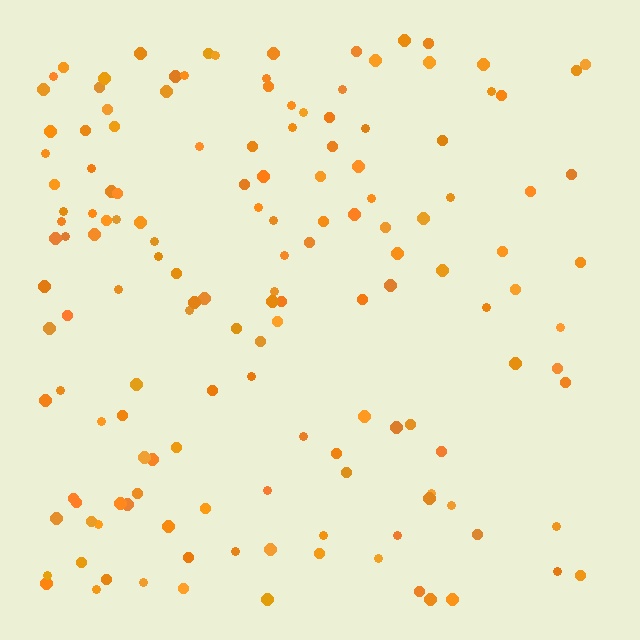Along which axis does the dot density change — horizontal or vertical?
Horizontal.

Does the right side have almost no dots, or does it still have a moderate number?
Still a moderate number, just noticeably fewer than the left.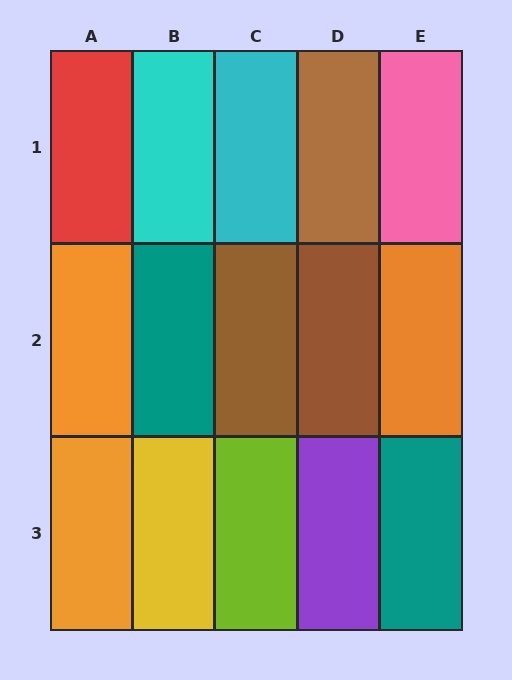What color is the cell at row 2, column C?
Brown.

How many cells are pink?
1 cell is pink.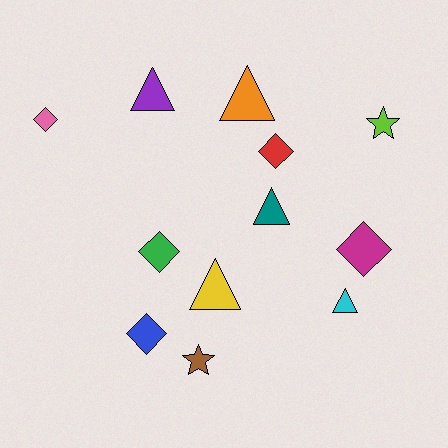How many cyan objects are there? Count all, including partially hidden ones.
There is 1 cyan object.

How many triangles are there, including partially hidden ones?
There are 5 triangles.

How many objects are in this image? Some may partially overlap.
There are 12 objects.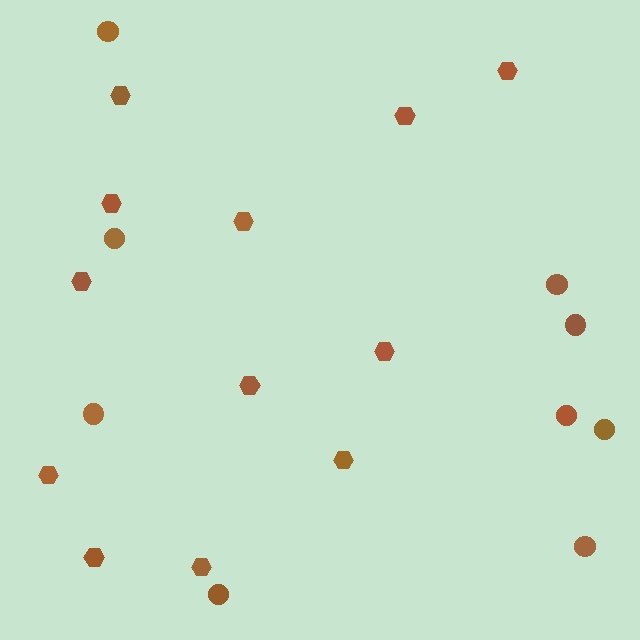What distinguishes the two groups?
There are 2 groups: one group of hexagons (12) and one group of circles (9).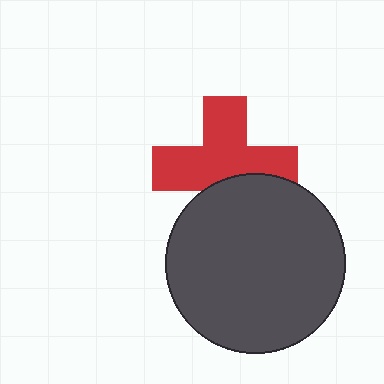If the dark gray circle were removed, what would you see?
You would see the complete red cross.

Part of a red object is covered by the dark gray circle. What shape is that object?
It is a cross.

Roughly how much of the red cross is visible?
Most of it is visible (roughly 68%).